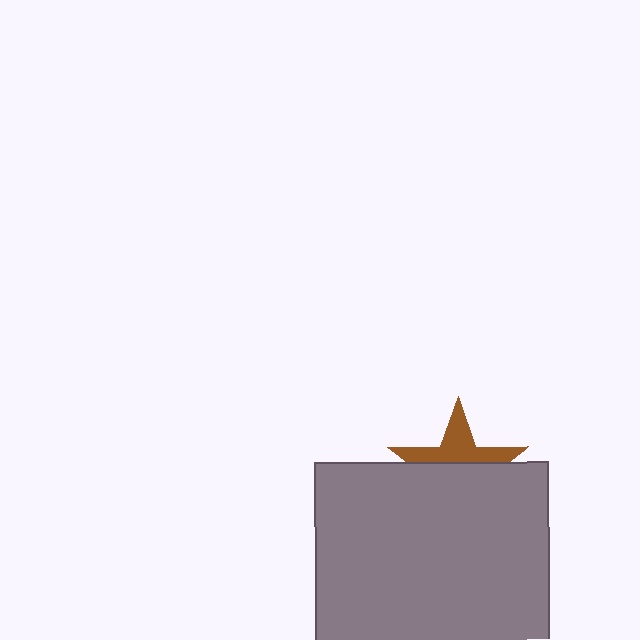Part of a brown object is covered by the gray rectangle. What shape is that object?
It is a star.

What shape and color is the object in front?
The object in front is a gray rectangle.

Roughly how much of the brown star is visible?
A small part of it is visible (roughly 41%).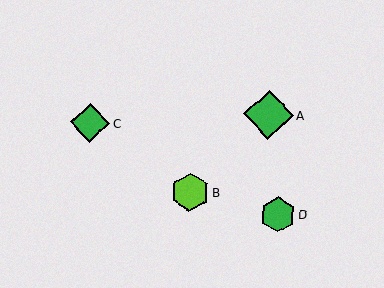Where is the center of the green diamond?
The center of the green diamond is at (269, 115).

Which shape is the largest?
The green diamond (labeled A) is the largest.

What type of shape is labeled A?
Shape A is a green diamond.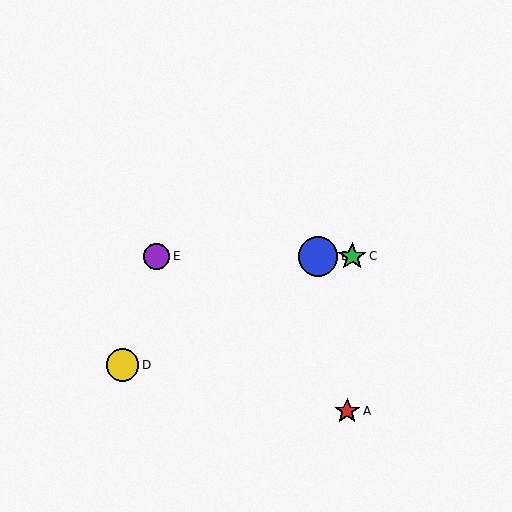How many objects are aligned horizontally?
3 objects (B, C, E) are aligned horizontally.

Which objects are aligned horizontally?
Objects B, C, E are aligned horizontally.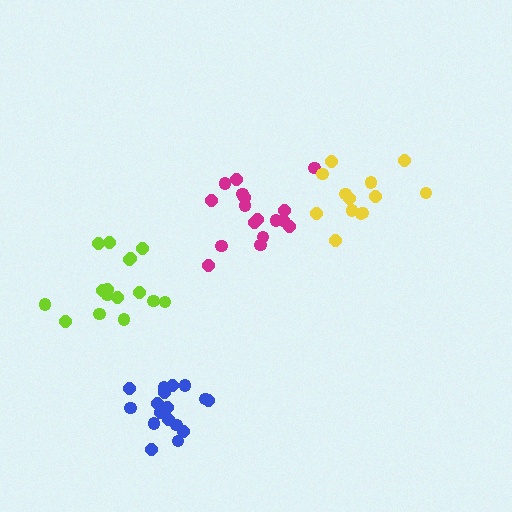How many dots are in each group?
Group 1: 17 dots, Group 2: 13 dots, Group 3: 18 dots, Group 4: 16 dots (64 total).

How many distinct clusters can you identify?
There are 4 distinct clusters.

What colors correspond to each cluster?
The clusters are colored: magenta, yellow, blue, lime.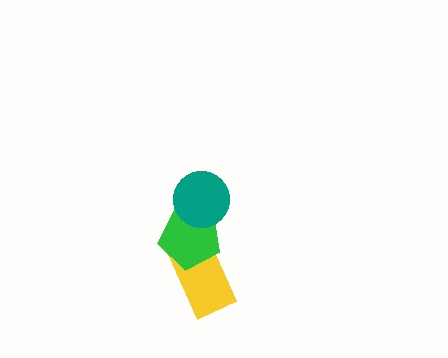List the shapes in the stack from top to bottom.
From top to bottom: the teal circle, the green pentagon, the yellow rectangle.